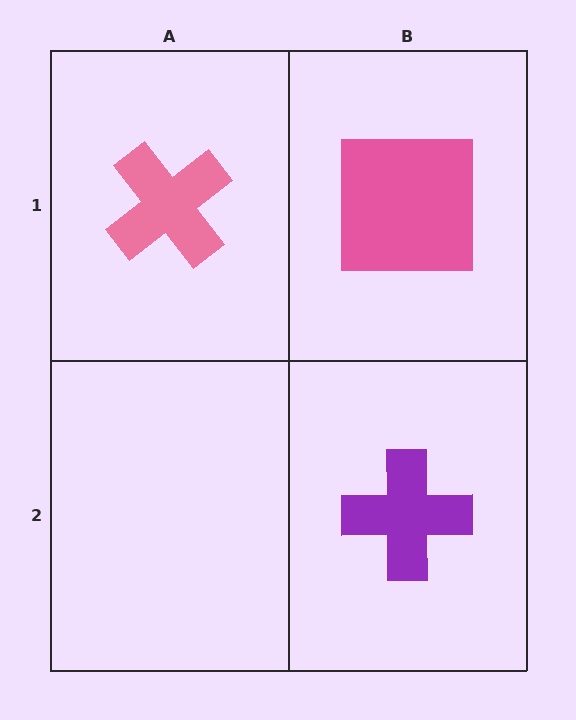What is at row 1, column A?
A pink cross.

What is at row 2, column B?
A purple cross.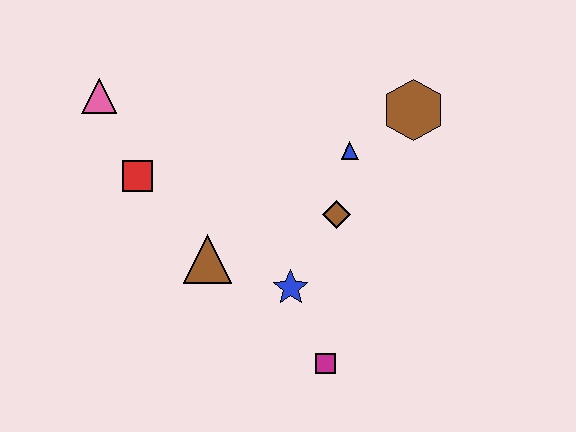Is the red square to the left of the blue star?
Yes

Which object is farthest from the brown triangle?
The brown hexagon is farthest from the brown triangle.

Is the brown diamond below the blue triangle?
Yes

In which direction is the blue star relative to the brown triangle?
The blue star is to the right of the brown triangle.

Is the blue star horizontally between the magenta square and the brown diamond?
No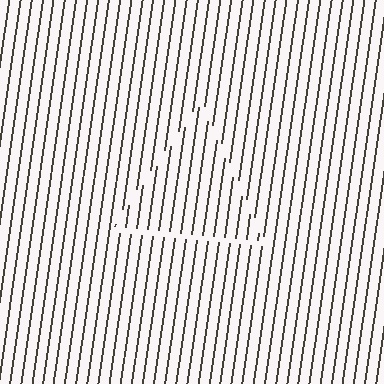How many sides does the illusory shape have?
3 sides — the line-ends trace a triangle.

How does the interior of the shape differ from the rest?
The interior of the shape contains the same grating, shifted by half a period — the contour is defined by the phase discontinuity where line-ends from the inner and outer gratings abut.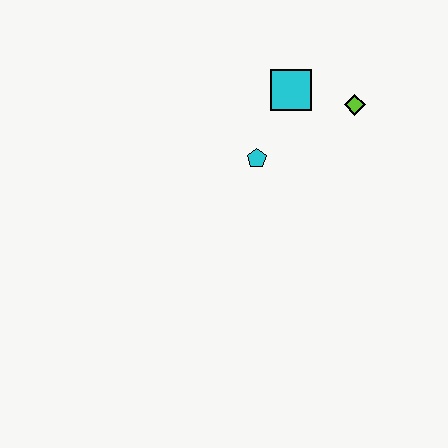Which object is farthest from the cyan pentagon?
The lime diamond is farthest from the cyan pentagon.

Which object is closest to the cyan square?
The lime diamond is closest to the cyan square.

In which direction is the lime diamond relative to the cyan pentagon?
The lime diamond is to the right of the cyan pentagon.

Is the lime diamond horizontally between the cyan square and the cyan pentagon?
No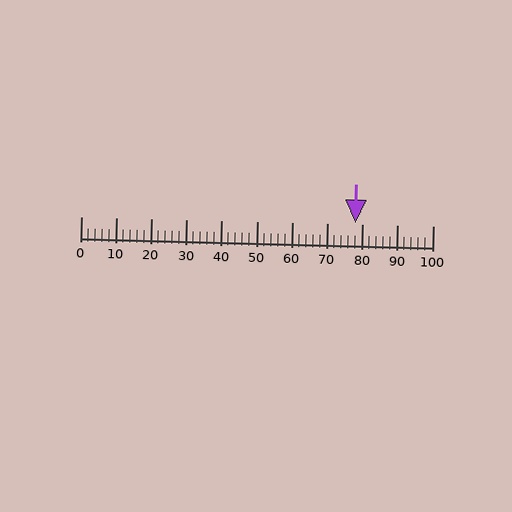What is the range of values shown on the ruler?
The ruler shows values from 0 to 100.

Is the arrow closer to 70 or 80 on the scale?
The arrow is closer to 80.